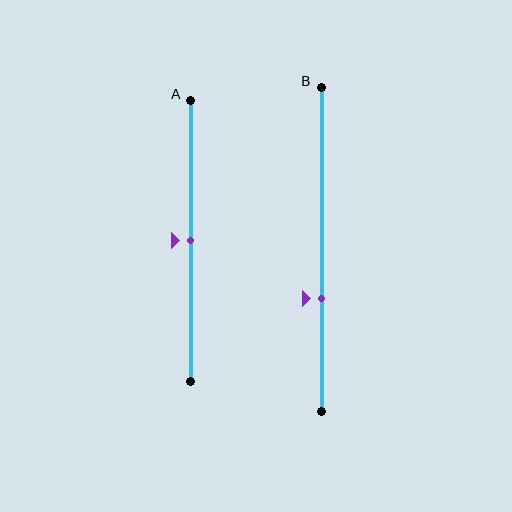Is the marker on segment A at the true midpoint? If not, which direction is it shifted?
Yes, the marker on segment A is at the true midpoint.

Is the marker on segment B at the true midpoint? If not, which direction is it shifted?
No, the marker on segment B is shifted downward by about 15% of the segment length.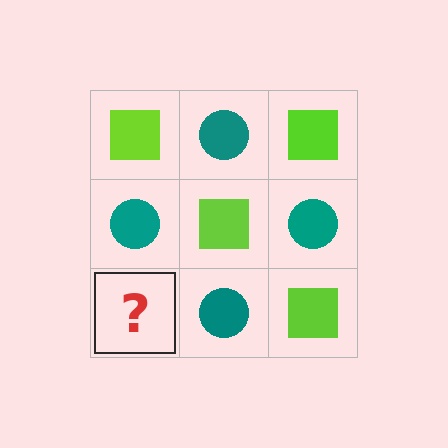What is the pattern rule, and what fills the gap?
The rule is that it alternates lime square and teal circle in a checkerboard pattern. The gap should be filled with a lime square.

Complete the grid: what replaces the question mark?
The question mark should be replaced with a lime square.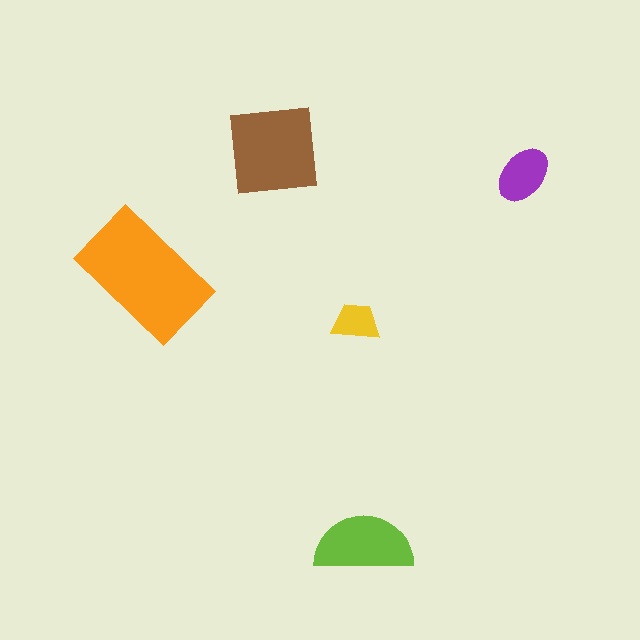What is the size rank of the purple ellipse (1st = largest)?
4th.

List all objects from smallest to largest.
The yellow trapezoid, the purple ellipse, the lime semicircle, the brown square, the orange rectangle.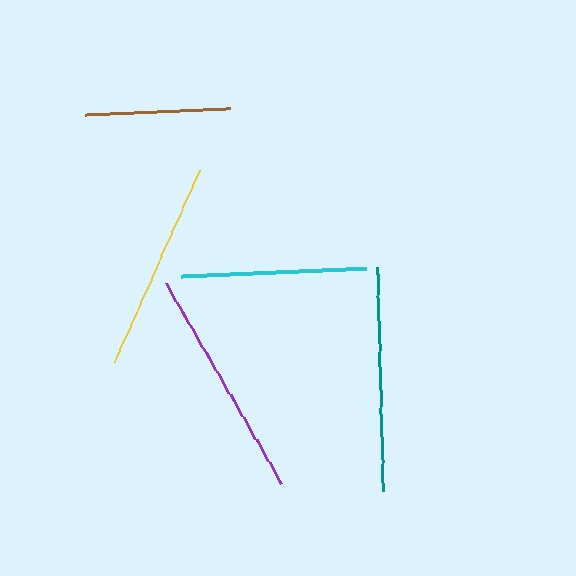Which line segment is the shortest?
The brown line is the shortest at approximately 144 pixels.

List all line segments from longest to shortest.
From longest to shortest: purple, teal, yellow, cyan, brown.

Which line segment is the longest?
The purple line is the longest at approximately 231 pixels.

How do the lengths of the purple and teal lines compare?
The purple and teal lines are approximately the same length.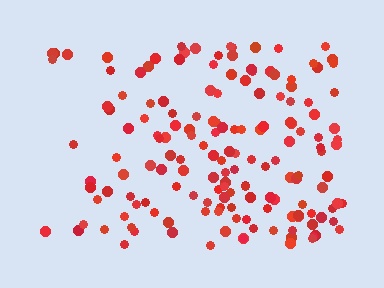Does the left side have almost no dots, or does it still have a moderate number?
Still a moderate number, just noticeably fewer than the right.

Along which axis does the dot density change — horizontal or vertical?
Horizontal.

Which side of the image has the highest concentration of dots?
The right.